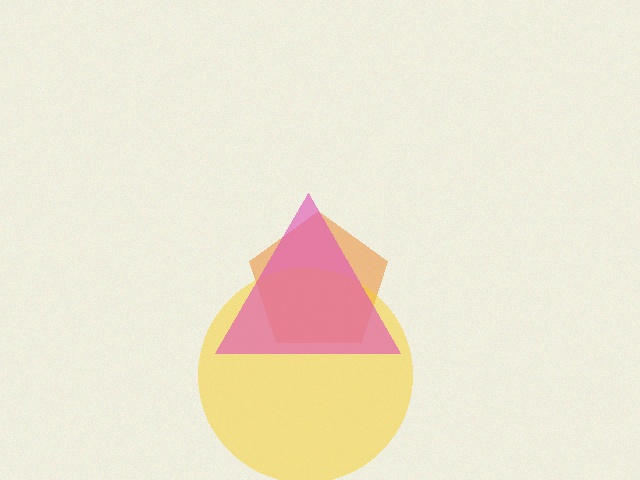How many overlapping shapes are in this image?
There are 3 overlapping shapes in the image.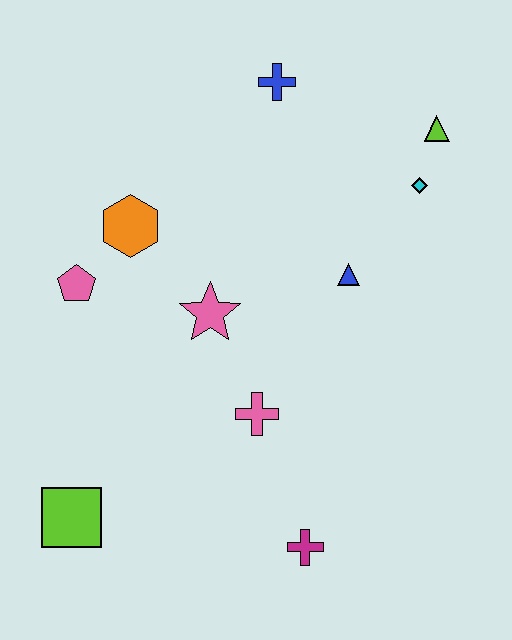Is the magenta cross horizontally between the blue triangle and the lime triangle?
No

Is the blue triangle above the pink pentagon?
Yes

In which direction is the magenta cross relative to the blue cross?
The magenta cross is below the blue cross.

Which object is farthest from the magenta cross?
The blue cross is farthest from the magenta cross.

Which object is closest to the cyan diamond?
The lime triangle is closest to the cyan diamond.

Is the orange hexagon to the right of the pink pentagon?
Yes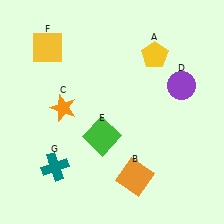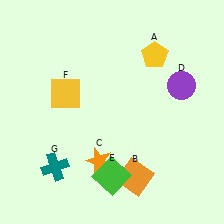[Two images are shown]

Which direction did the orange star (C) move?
The orange star (C) moved down.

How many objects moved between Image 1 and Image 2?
3 objects moved between the two images.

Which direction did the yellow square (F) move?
The yellow square (F) moved down.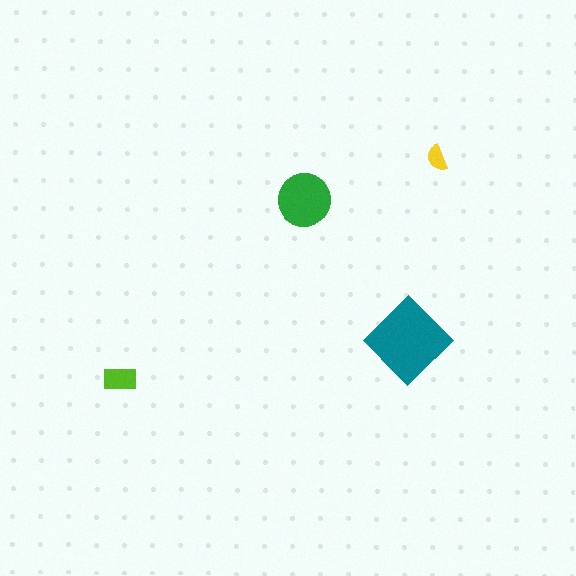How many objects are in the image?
There are 4 objects in the image.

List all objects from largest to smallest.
The teal diamond, the green circle, the lime rectangle, the yellow semicircle.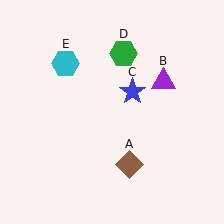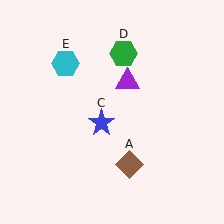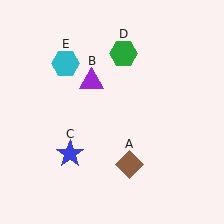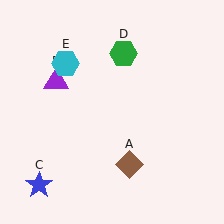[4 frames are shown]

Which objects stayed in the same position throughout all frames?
Brown diamond (object A) and green hexagon (object D) and cyan hexagon (object E) remained stationary.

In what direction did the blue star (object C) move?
The blue star (object C) moved down and to the left.